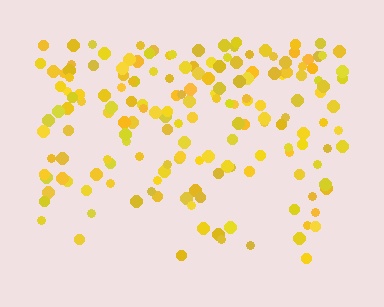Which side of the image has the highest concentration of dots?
The top.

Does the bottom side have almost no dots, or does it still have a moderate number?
Still a moderate number, just noticeably fewer than the top.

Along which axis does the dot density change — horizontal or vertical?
Vertical.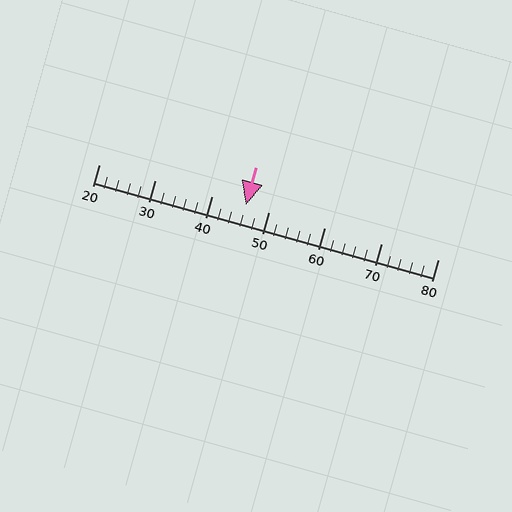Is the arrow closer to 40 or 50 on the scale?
The arrow is closer to 50.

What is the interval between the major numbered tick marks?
The major tick marks are spaced 10 units apart.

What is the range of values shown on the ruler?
The ruler shows values from 20 to 80.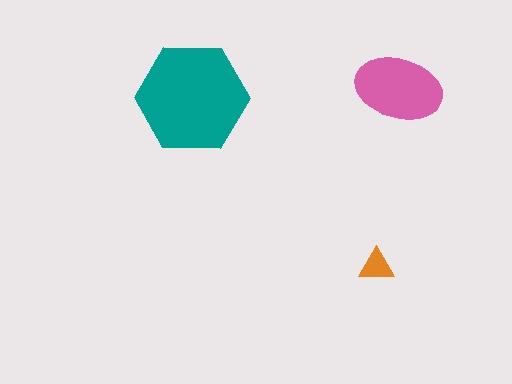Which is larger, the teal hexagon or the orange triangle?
The teal hexagon.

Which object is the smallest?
The orange triangle.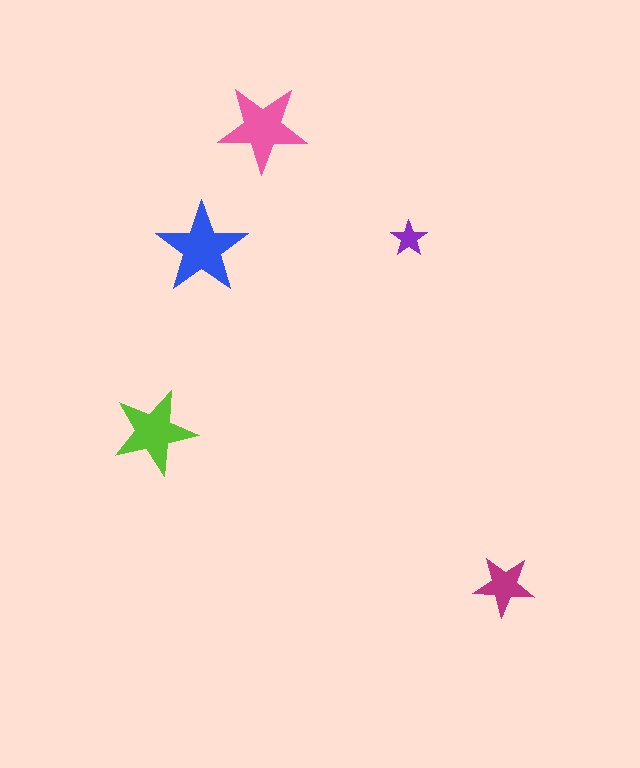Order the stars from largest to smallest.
the blue one, the pink one, the lime one, the magenta one, the purple one.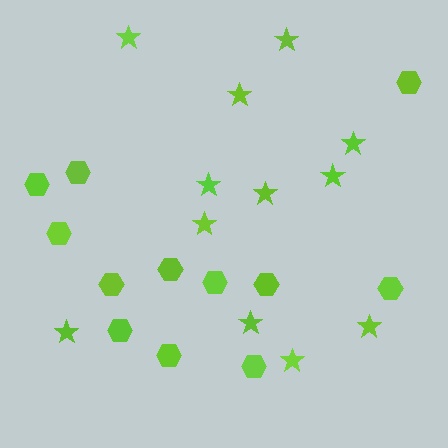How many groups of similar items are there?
There are 2 groups: one group of hexagons (12) and one group of stars (12).